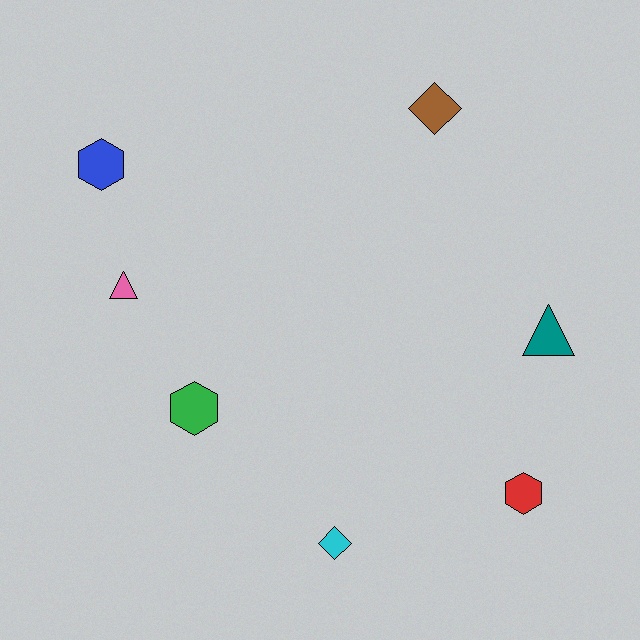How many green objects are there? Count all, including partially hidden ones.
There is 1 green object.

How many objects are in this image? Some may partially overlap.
There are 7 objects.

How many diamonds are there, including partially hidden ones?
There are 2 diamonds.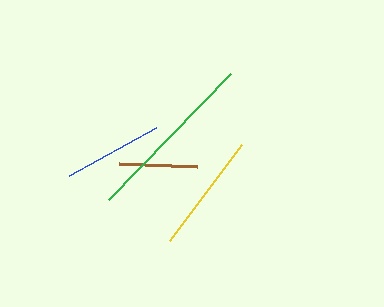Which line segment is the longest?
The green line is the longest at approximately 175 pixels.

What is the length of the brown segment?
The brown segment is approximately 77 pixels long.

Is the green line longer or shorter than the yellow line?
The green line is longer than the yellow line.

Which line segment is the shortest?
The brown line is the shortest at approximately 77 pixels.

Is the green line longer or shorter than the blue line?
The green line is longer than the blue line.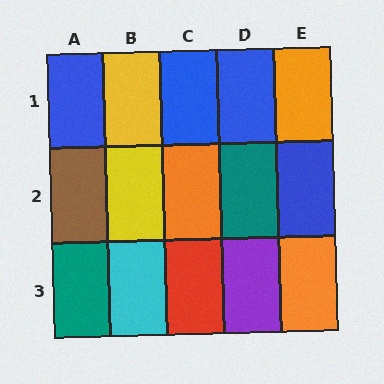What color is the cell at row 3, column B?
Cyan.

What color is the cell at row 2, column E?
Blue.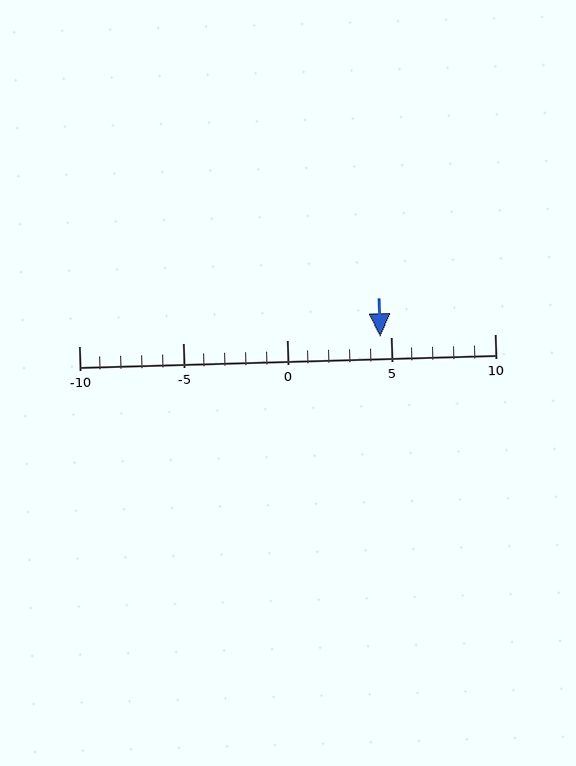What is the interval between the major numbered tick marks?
The major tick marks are spaced 5 units apart.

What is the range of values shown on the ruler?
The ruler shows values from -10 to 10.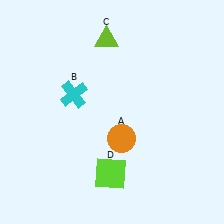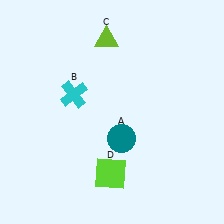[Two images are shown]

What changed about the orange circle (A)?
In Image 1, A is orange. In Image 2, it changed to teal.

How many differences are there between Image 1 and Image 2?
There is 1 difference between the two images.